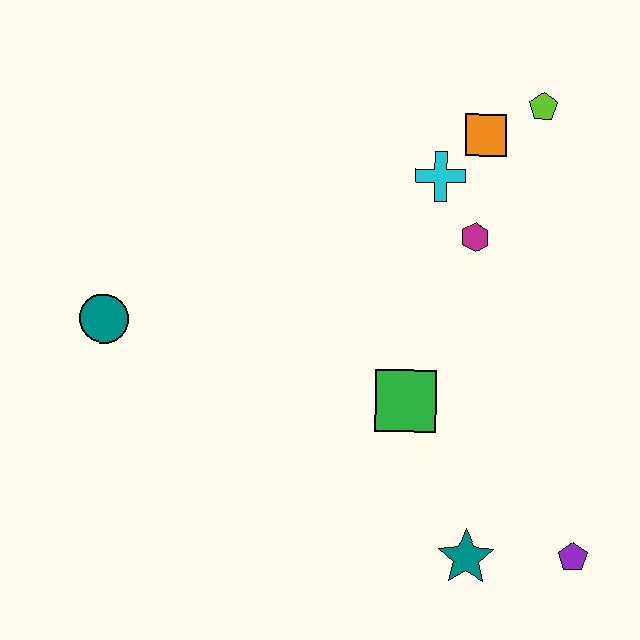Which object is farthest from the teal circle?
The purple pentagon is farthest from the teal circle.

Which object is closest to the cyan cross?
The orange square is closest to the cyan cross.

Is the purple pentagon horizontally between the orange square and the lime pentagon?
No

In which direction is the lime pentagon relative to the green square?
The lime pentagon is above the green square.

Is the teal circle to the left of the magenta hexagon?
Yes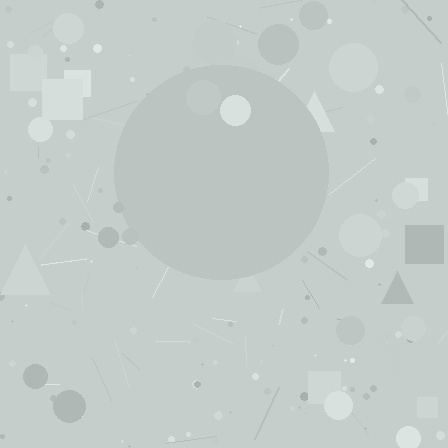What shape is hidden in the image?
A circle is hidden in the image.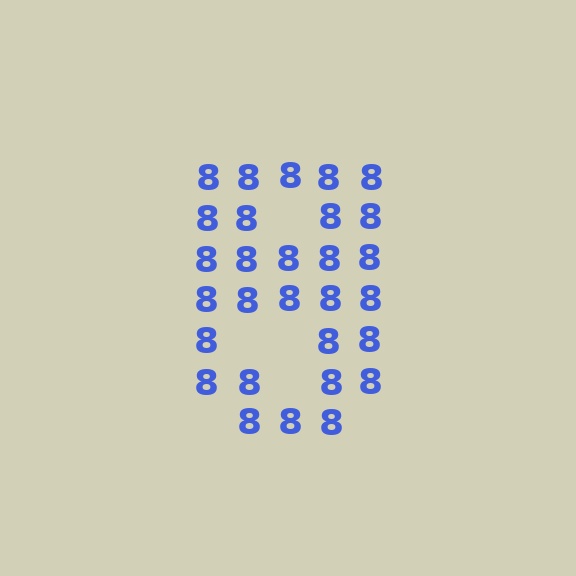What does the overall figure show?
The overall figure shows the digit 8.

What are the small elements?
The small elements are digit 8's.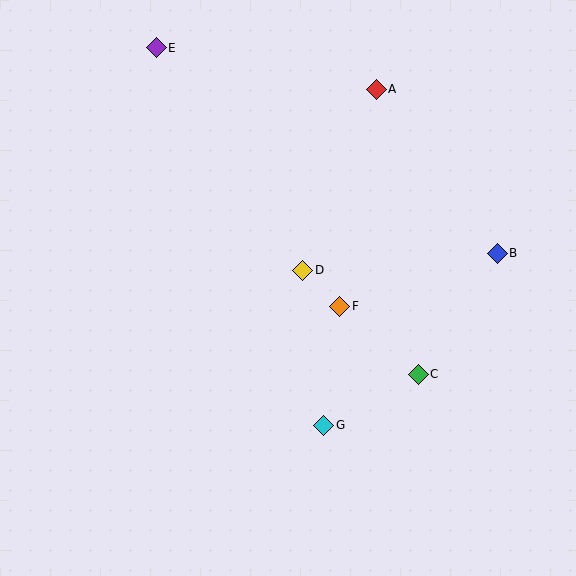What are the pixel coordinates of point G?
Point G is at (324, 426).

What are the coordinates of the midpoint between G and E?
The midpoint between G and E is at (240, 237).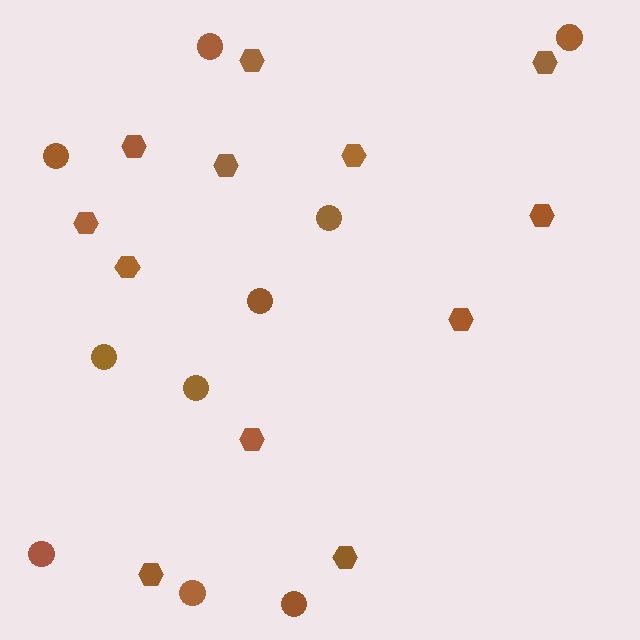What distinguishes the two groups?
There are 2 groups: one group of circles (10) and one group of hexagons (12).